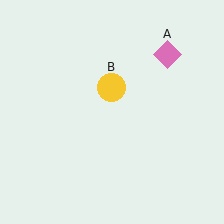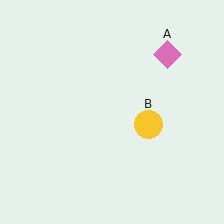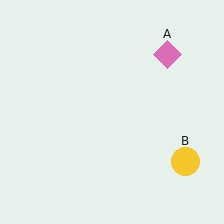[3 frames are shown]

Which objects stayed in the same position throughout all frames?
Pink diamond (object A) remained stationary.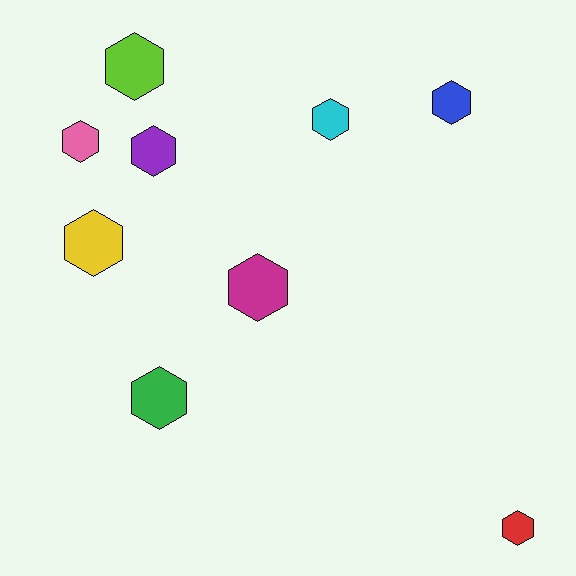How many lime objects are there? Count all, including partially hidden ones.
There is 1 lime object.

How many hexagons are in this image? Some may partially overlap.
There are 9 hexagons.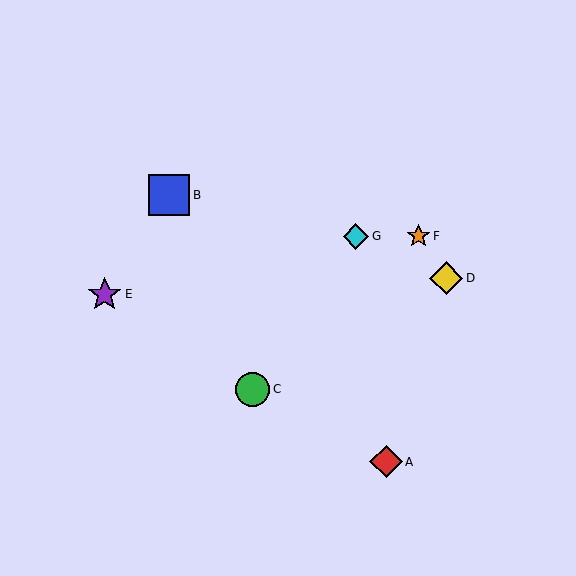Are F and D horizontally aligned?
No, F is at y≈236 and D is at y≈278.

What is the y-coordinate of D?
Object D is at y≈278.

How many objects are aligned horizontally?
2 objects (F, G) are aligned horizontally.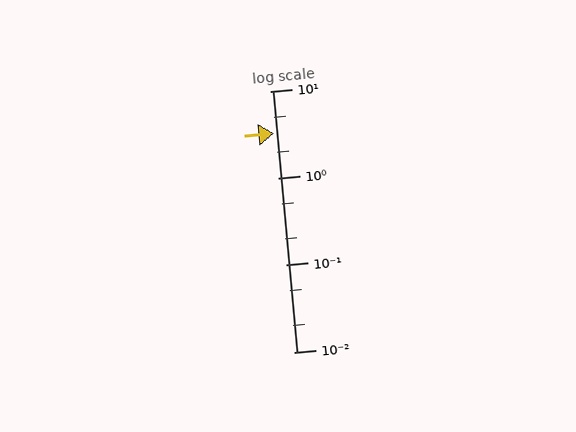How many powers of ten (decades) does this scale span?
The scale spans 3 decades, from 0.01 to 10.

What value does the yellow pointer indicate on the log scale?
The pointer indicates approximately 3.3.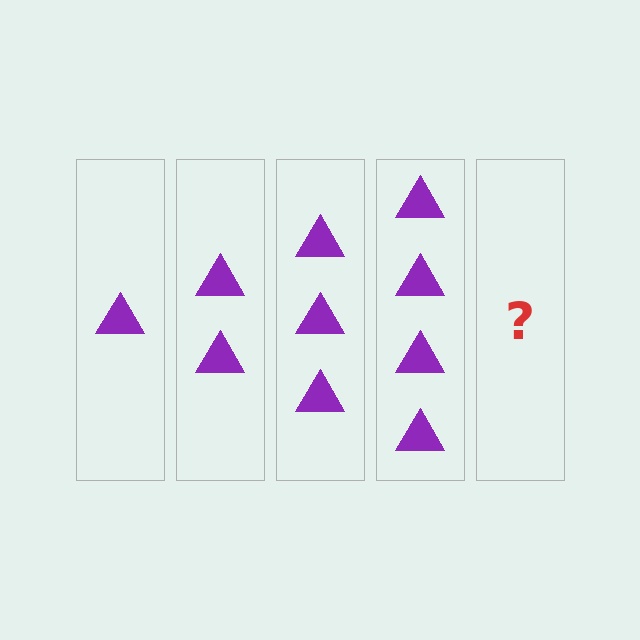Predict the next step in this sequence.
The next step is 5 triangles.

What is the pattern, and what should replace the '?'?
The pattern is that each step adds one more triangle. The '?' should be 5 triangles.